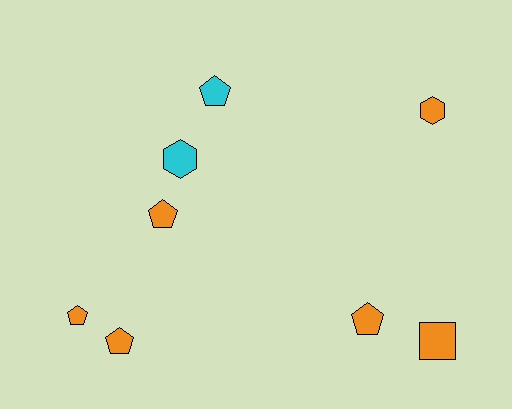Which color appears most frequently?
Orange, with 6 objects.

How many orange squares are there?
There is 1 orange square.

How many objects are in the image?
There are 8 objects.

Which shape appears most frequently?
Pentagon, with 5 objects.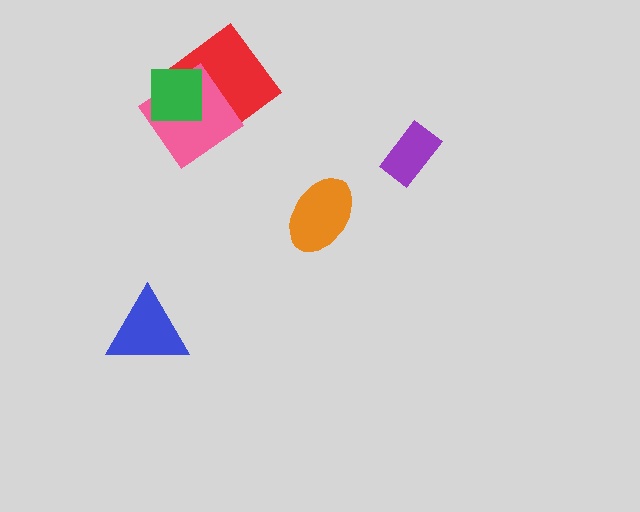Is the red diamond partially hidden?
Yes, it is partially covered by another shape.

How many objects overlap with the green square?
2 objects overlap with the green square.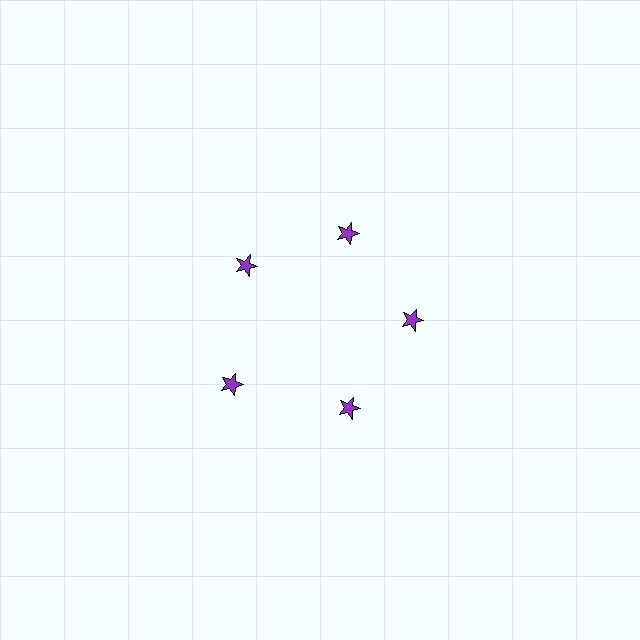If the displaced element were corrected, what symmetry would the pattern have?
It would have 5-fold rotational symmetry — the pattern would map onto itself every 72 degrees.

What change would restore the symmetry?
The symmetry would be restored by moving it inward, back onto the ring so that all 5 stars sit at equal angles and equal distance from the center.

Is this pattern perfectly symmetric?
No. The 5 purple stars are arranged in a ring, but one element near the 8 o'clock position is pushed outward from the center, breaking the 5-fold rotational symmetry.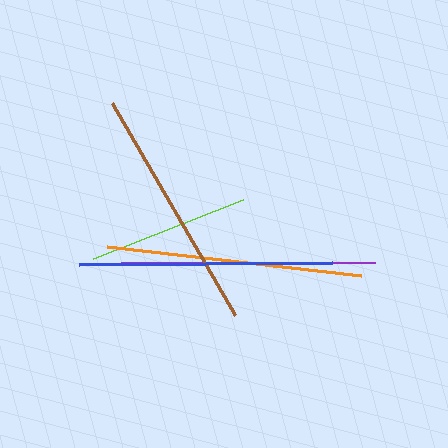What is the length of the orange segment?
The orange segment is approximately 256 pixels long.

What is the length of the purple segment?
The purple segment is approximately 254 pixels long.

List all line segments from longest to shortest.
From longest to shortest: orange, purple, blue, brown, lime.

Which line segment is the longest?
The orange line is the longest at approximately 256 pixels.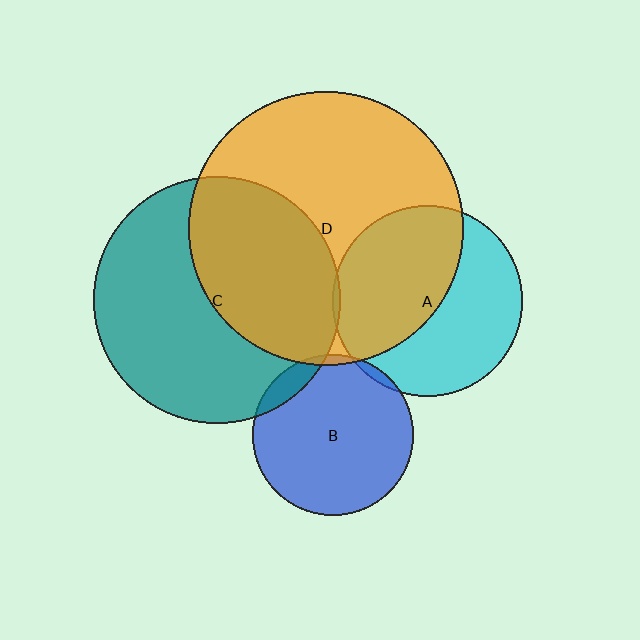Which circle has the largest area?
Circle D (orange).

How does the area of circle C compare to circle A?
Approximately 1.7 times.